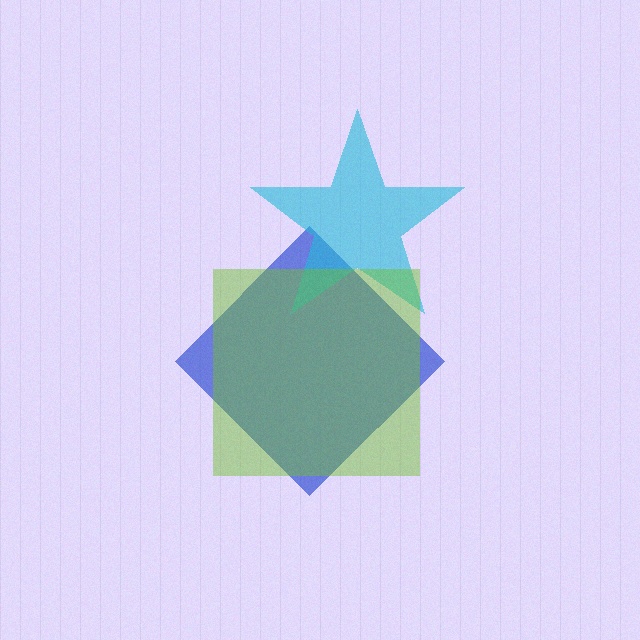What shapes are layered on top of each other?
The layered shapes are: a blue diamond, a cyan star, a lime square.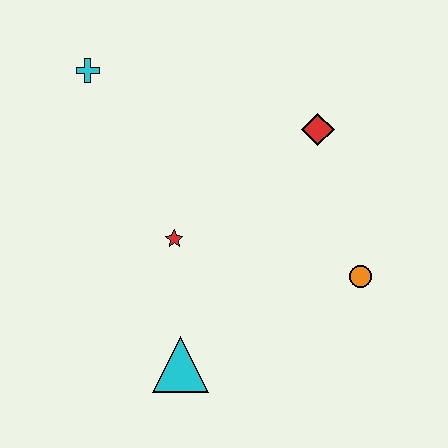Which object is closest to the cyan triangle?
The red star is closest to the cyan triangle.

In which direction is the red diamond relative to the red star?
The red diamond is to the right of the red star.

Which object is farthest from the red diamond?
The cyan triangle is farthest from the red diamond.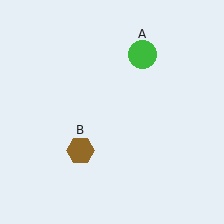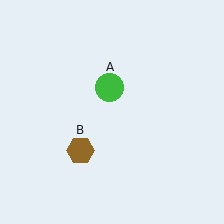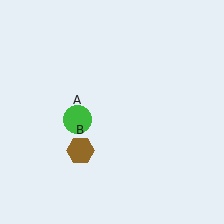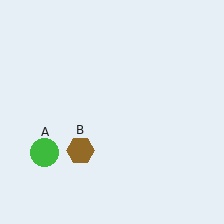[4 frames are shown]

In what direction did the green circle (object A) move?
The green circle (object A) moved down and to the left.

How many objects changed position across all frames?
1 object changed position: green circle (object A).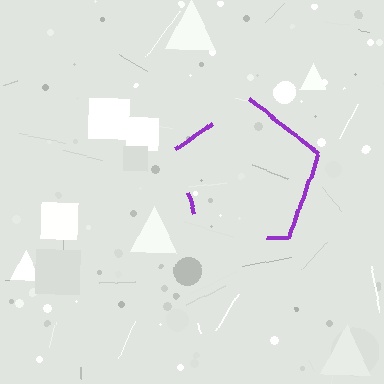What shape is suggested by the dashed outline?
The dashed outline suggests a pentagon.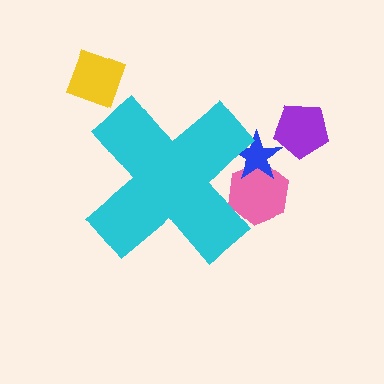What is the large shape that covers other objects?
A cyan cross.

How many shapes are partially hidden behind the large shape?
2 shapes are partially hidden.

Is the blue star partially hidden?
Yes, the blue star is partially hidden behind the cyan cross.